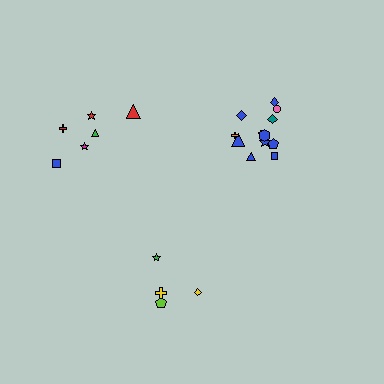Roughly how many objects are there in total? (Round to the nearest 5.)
Roughly 20 objects in total.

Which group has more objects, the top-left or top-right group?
The top-right group.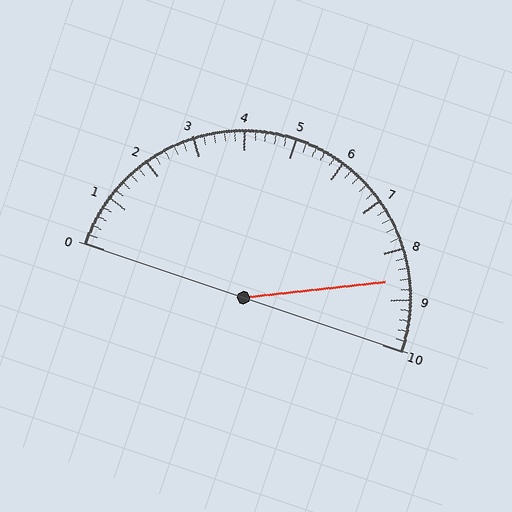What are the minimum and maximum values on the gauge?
The gauge ranges from 0 to 10.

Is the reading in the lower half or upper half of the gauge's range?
The reading is in the upper half of the range (0 to 10).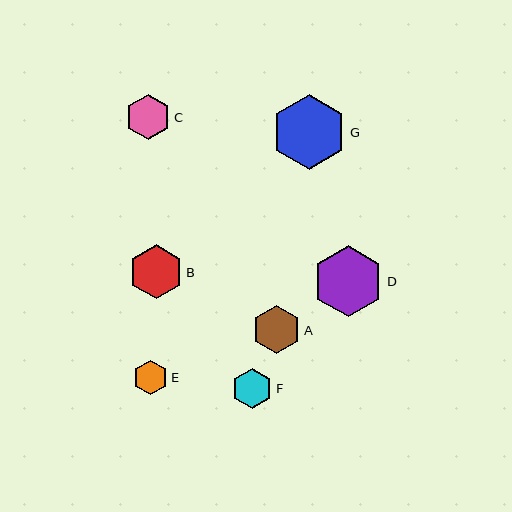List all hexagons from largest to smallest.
From largest to smallest: G, D, B, A, C, F, E.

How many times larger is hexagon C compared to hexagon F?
Hexagon C is approximately 1.1 times the size of hexagon F.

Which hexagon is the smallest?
Hexagon E is the smallest with a size of approximately 35 pixels.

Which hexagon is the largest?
Hexagon G is the largest with a size of approximately 75 pixels.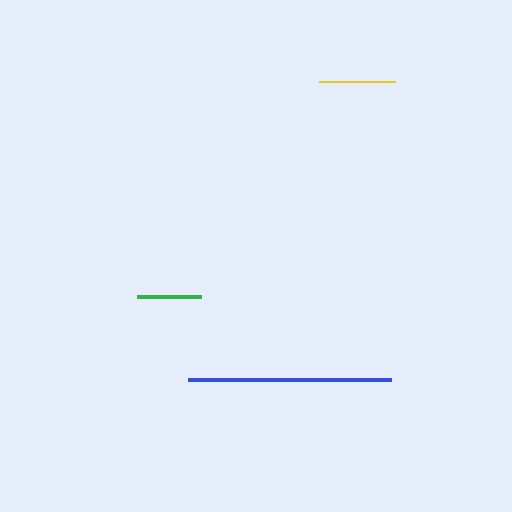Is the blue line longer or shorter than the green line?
The blue line is longer than the green line.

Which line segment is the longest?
The blue line is the longest at approximately 202 pixels.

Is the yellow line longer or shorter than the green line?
The yellow line is longer than the green line.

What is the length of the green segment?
The green segment is approximately 64 pixels long.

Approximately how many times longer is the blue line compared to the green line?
The blue line is approximately 3.1 times the length of the green line.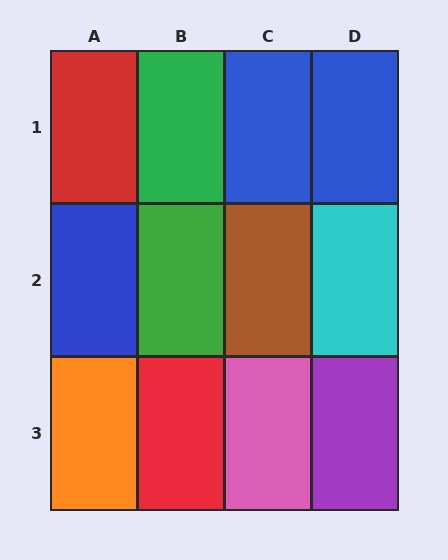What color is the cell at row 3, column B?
Red.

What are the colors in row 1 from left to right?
Red, green, blue, blue.